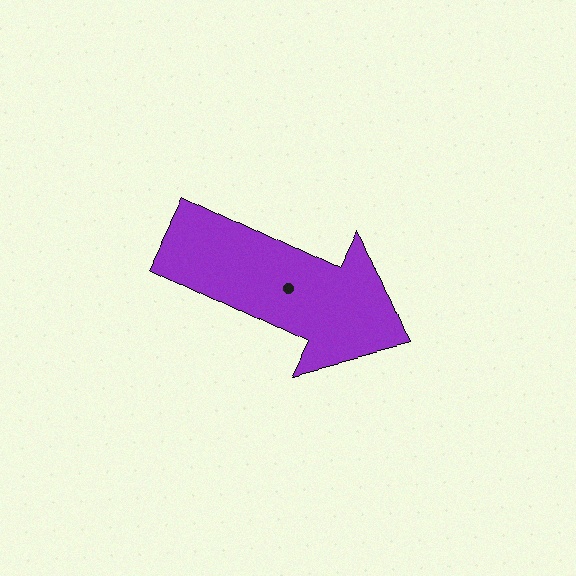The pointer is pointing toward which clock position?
Roughly 4 o'clock.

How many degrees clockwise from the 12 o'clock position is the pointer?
Approximately 117 degrees.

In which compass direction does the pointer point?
Southeast.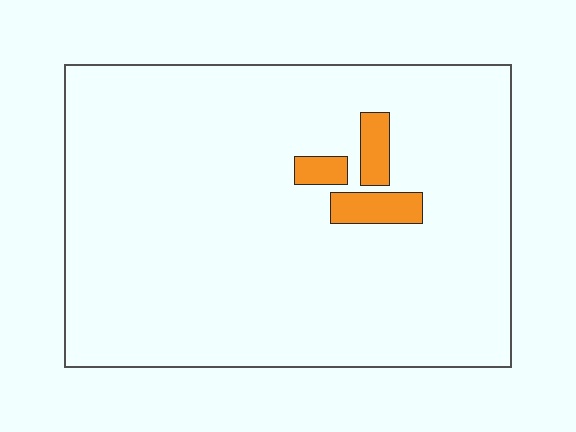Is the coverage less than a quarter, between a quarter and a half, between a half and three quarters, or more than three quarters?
Less than a quarter.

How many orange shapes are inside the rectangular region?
3.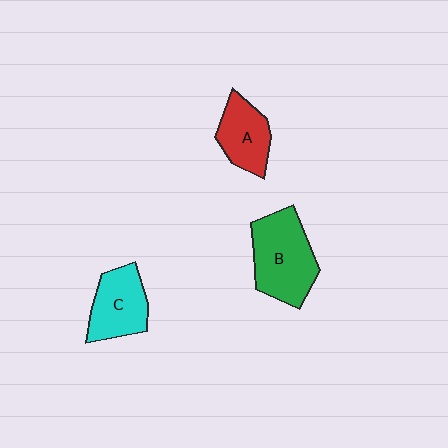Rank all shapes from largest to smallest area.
From largest to smallest: B (green), C (cyan), A (red).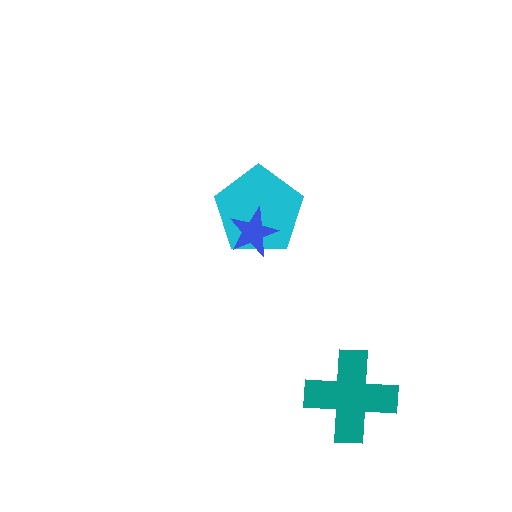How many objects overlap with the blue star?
1 object overlaps with the blue star.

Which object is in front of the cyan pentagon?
The blue star is in front of the cyan pentagon.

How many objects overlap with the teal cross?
0 objects overlap with the teal cross.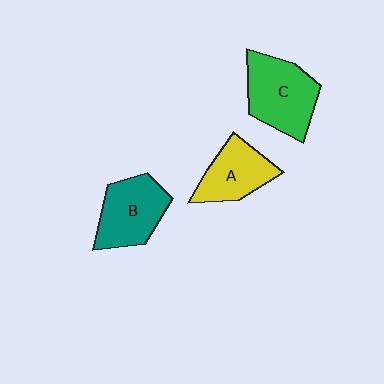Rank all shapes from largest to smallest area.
From largest to smallest: C (green), B (teal), A (yellow).